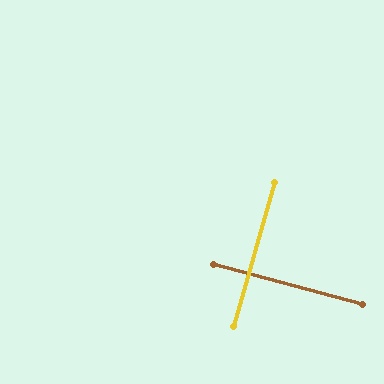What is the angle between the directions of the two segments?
Approximately 89 degrees.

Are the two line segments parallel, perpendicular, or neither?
Perpendicular — they meet at approximately 89°.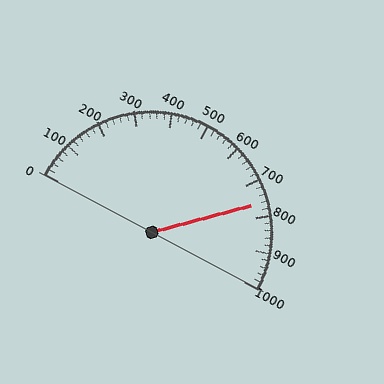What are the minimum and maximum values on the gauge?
The gauge ranges from 0 to 1000.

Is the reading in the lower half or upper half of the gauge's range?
The reading is in the upper half of the range (0 to 1000).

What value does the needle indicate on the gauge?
The needle indicates approximately 760.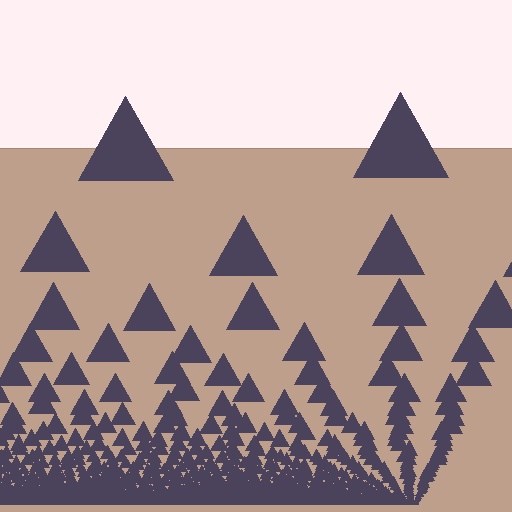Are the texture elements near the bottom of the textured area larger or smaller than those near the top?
Smaller. The gradient is inverted — elements near the bottom are smaller and denser.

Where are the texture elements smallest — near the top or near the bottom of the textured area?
Near the bottom.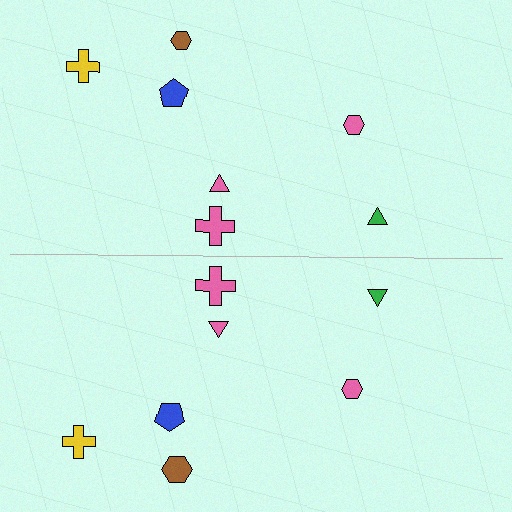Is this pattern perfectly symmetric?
No, the pattern is not perfectly symmetric. The brown hexagon on the bottom side has a different size than its mirror counterpart.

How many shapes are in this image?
There are 14 shapes in this image.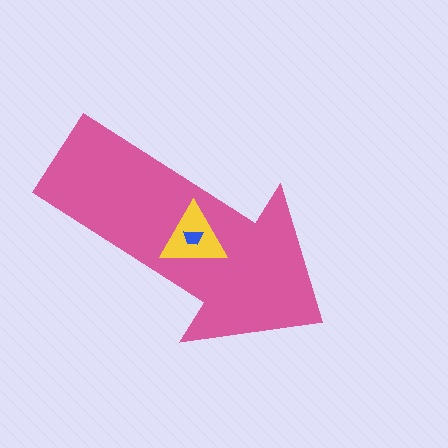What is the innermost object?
The blue trapezoid.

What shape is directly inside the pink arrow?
The yellow triangle.